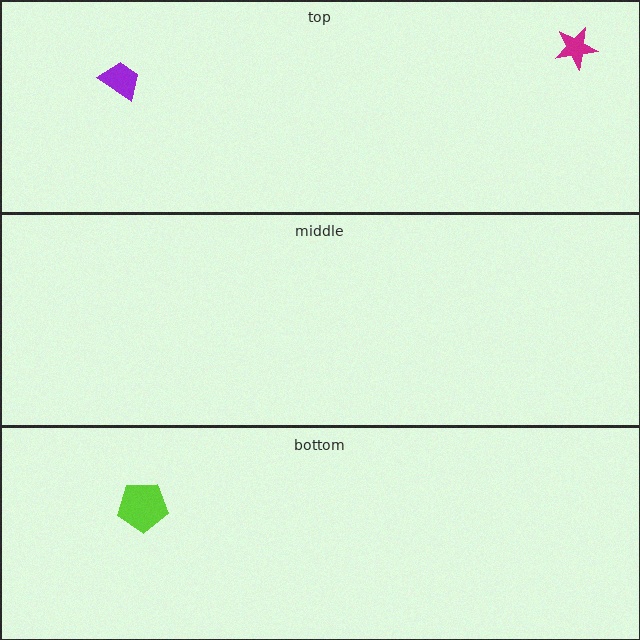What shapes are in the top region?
The purple trapezoid, the magenta star.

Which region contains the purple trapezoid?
The top region.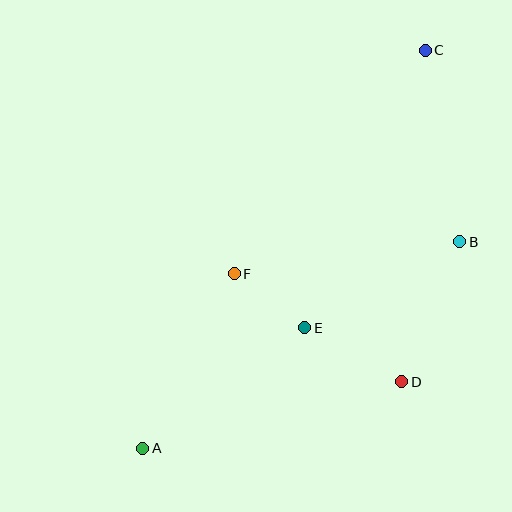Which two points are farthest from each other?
Points A and C are farthest from each other.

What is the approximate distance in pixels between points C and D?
The distance between C and D is approximately 332 pixels.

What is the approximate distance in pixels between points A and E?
The distance between A and E is approximately 202 pixels.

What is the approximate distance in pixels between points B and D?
The distance between B and D is approximately 152 pixels.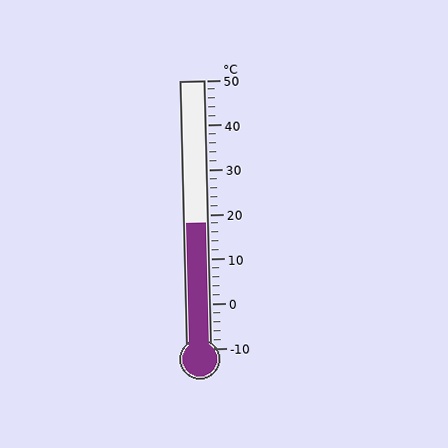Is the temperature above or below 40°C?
The temperature is below 40°C.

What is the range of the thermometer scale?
The thermometer scale ranges from -10°C to 50°C.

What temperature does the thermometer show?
The thermometer shows approximately 18°C.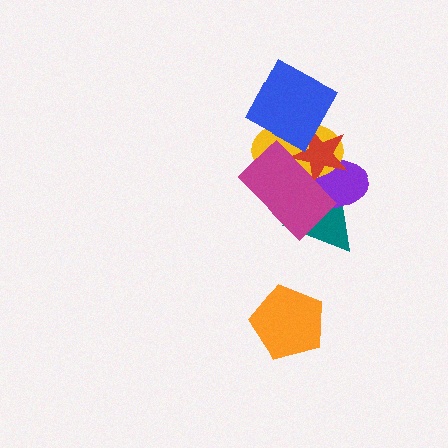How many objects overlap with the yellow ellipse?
5 objects overlap with the yellow ellipse.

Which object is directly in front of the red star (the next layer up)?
The magenta rectangle is directly in front of the red star.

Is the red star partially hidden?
Yes, it is partially covered by another shape.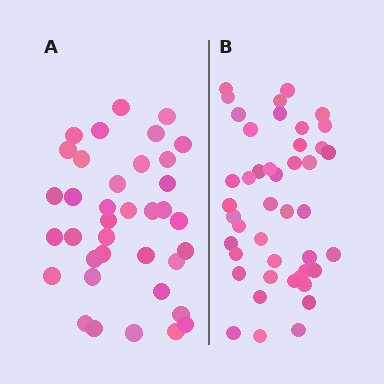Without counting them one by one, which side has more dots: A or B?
Region B (the right region) has more dots.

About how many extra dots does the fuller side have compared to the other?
Region B has roughly 8 or so more dots than region A.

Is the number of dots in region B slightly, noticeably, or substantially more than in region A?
Region B has only slightly more — the two regions are fairly close. The ratio is roughly 1.2 to 1.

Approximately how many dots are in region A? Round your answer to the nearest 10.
About 40 dots. (The exact count is 37, which rounds to 40.)